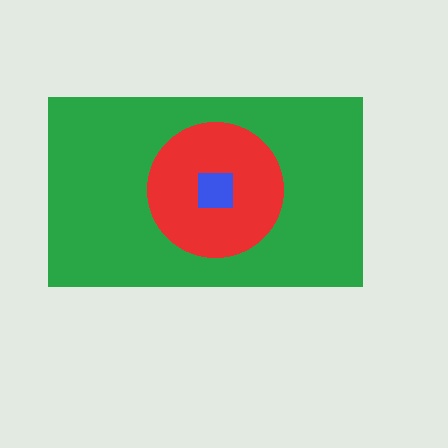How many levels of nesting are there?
3.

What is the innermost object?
The blue square.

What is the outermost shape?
The green rectangle.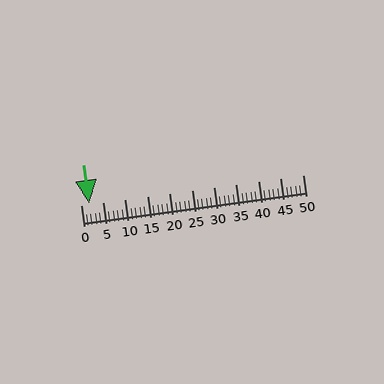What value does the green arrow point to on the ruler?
The green arrow points to approximately 2.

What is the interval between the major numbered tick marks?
The major tick marks are spaced 5 units apart.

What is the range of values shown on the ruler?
The ruler shows values from 0 to 50.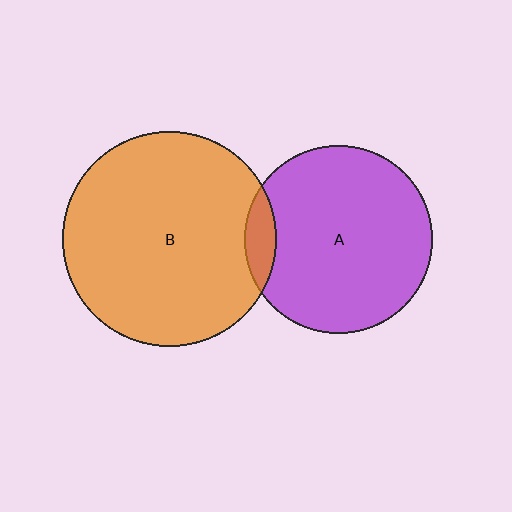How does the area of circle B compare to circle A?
Approximately 1.3 times.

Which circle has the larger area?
Circle B (orange).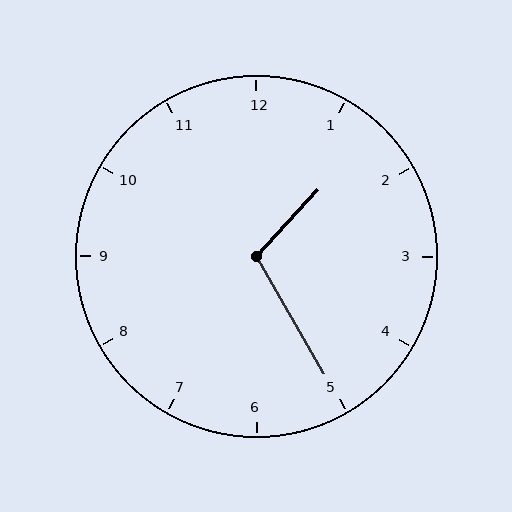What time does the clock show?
1:25.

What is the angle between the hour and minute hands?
Approximately 108 degrees.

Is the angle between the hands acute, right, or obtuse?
It is obtuse.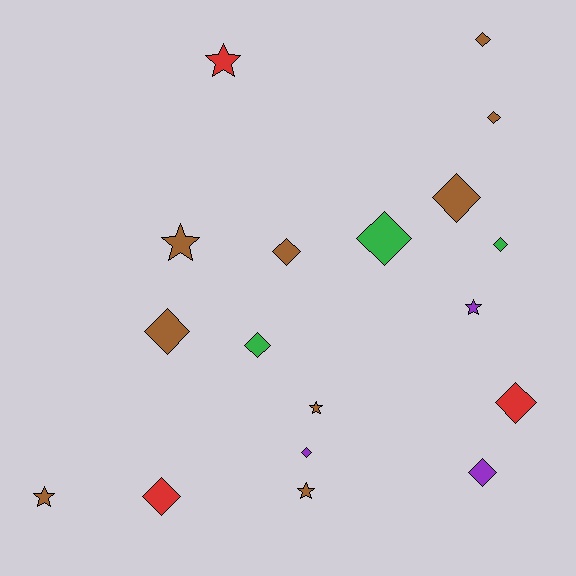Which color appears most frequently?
Brown, with 9 objects.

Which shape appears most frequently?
Diamond, with 12 objects.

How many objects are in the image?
There are 18 objects.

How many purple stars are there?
There is 1 purple star.